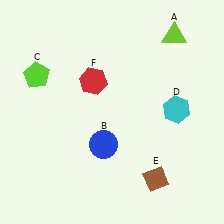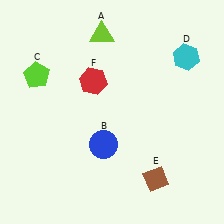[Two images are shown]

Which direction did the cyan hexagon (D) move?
The cyan hexagon (D) moved up.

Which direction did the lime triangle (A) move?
The lime triangle (A) moved left.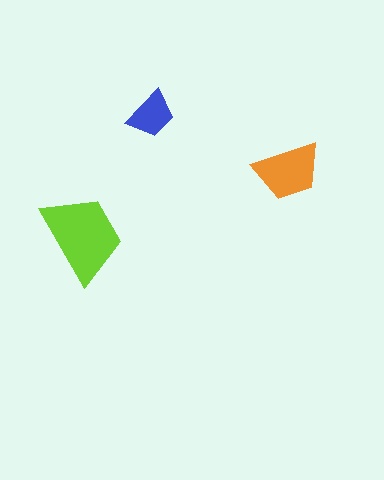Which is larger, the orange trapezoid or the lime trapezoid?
The lime one.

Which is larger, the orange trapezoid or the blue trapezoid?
The orange one.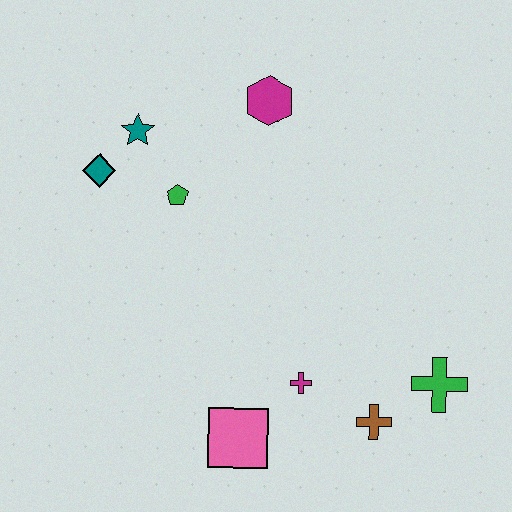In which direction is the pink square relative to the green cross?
The pink square is to the left of the green cross.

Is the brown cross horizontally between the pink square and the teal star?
No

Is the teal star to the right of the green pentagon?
No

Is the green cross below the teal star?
Yes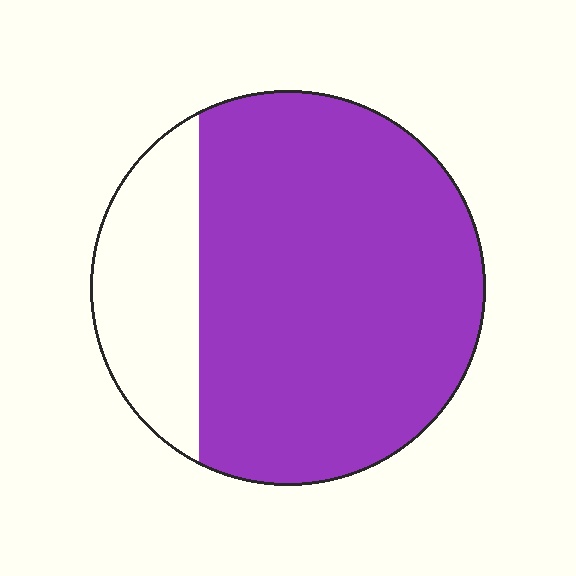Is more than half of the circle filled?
Yes.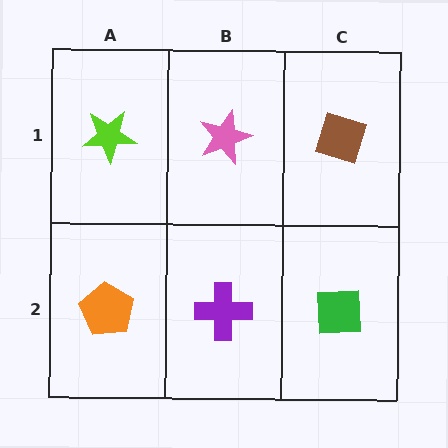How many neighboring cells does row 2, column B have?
3.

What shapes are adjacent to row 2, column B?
A pink star (row 1, column B), an orange pentagon (row 2, column A), a green square (row 2, column C).